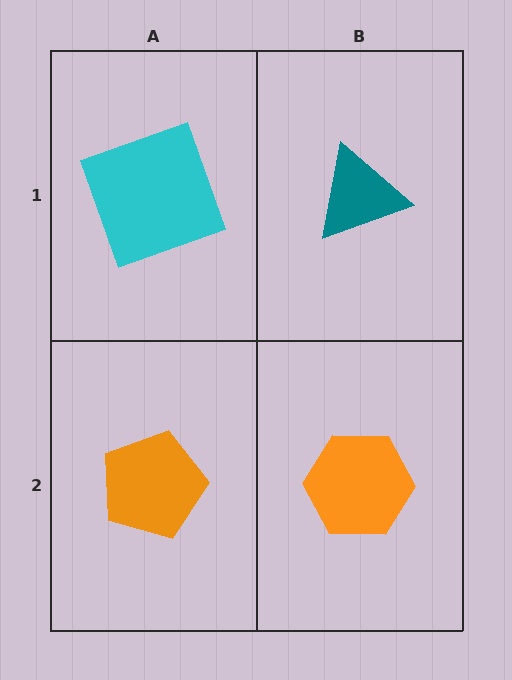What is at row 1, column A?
A cyan square.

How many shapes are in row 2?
2 shapes.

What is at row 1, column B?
A teal triangle.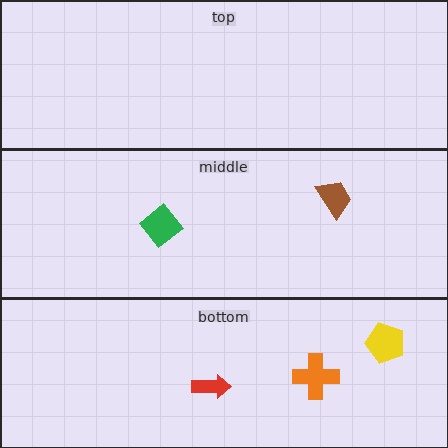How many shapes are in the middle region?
2.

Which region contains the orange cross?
The bottom region.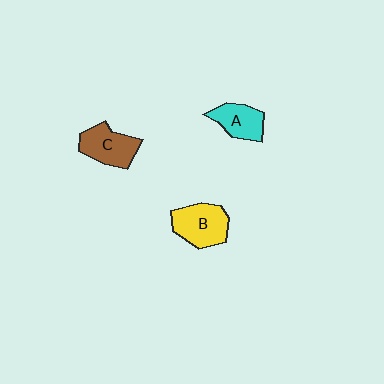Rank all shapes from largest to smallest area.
From largest to smallest: B (yellow), C (brown), A (cyan).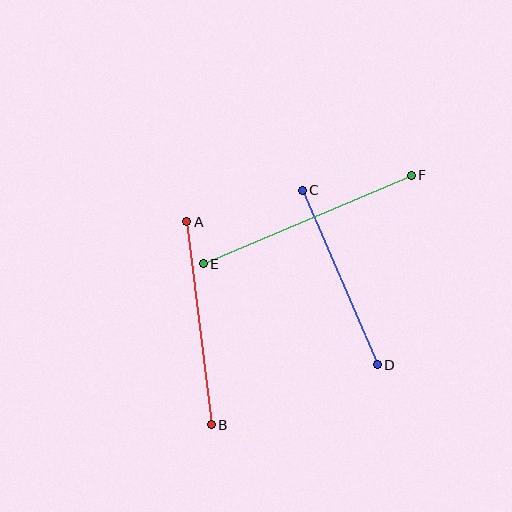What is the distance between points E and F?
The distance is approximately 226 pixels.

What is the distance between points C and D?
The distance is approximately 190 pixels.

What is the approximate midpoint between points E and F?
The midpoint is at approximately (307, 220) pixels.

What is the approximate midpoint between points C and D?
The midpoint is at approximately (340, 277) pixels.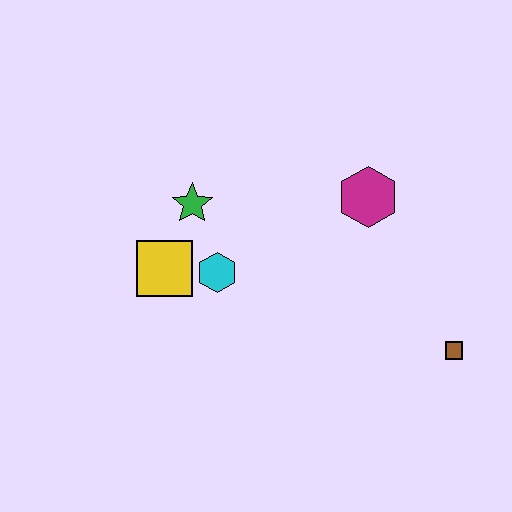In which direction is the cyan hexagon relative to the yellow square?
The cyan hexagon is to the right of the yellow square.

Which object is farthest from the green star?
The brown square is farthest from the green star.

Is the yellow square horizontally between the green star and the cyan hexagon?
No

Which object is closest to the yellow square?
The cyan hexagon is closest to the yellow square.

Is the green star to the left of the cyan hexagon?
Yes